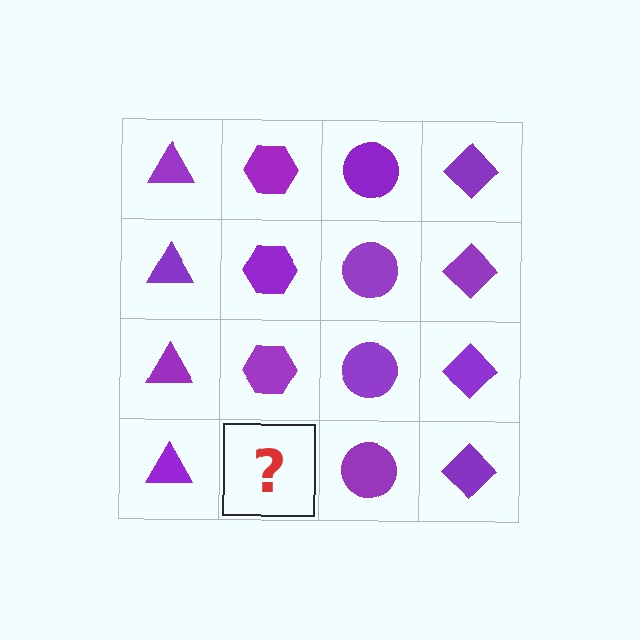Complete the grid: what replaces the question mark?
The question mark should be replaced with a purple hexagon.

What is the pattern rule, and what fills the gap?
The rule is that each column has a consistent shape. The gap should be filled with a purple hexagon.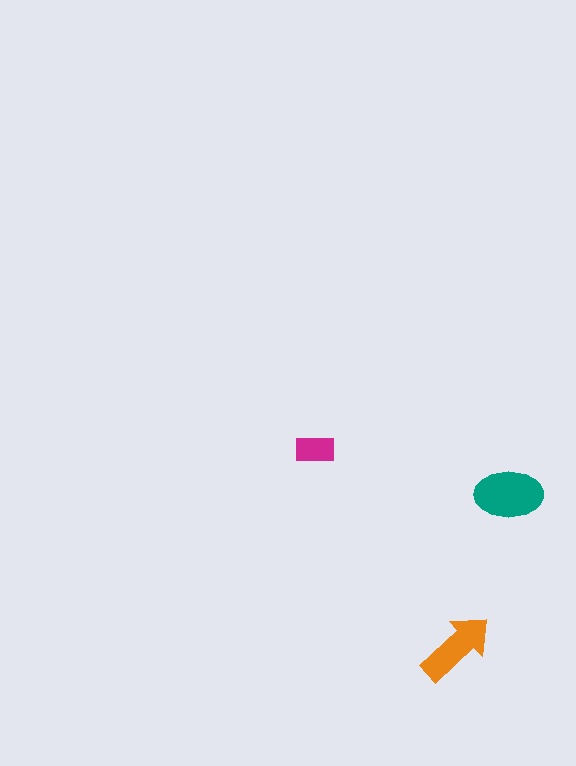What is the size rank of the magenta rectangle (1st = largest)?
3rd.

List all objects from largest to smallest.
The teal ellipse, the orange arrow, the magenta rectangle.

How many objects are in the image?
There are 3 objects in the image.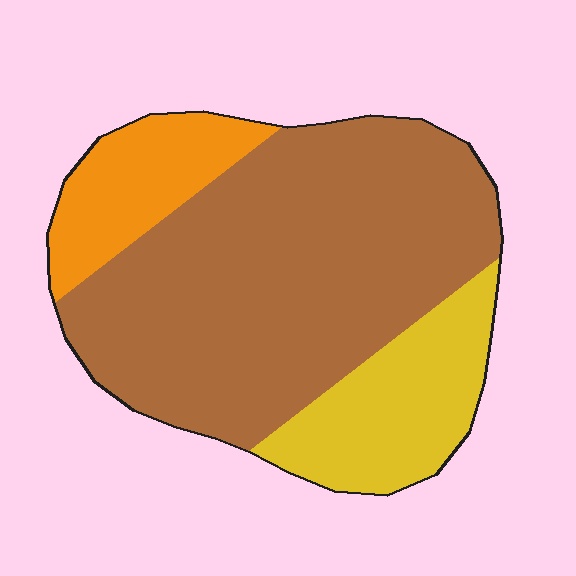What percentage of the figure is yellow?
Yellow covers around 20% of the figure.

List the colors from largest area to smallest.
From largest to smallest: brown, yellow, orange.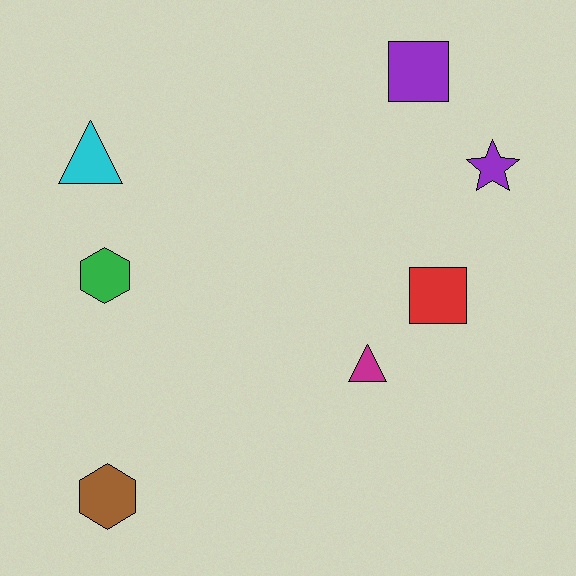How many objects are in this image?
There are 7 objects.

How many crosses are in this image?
There are no crosses.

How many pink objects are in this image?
There are no pink objects.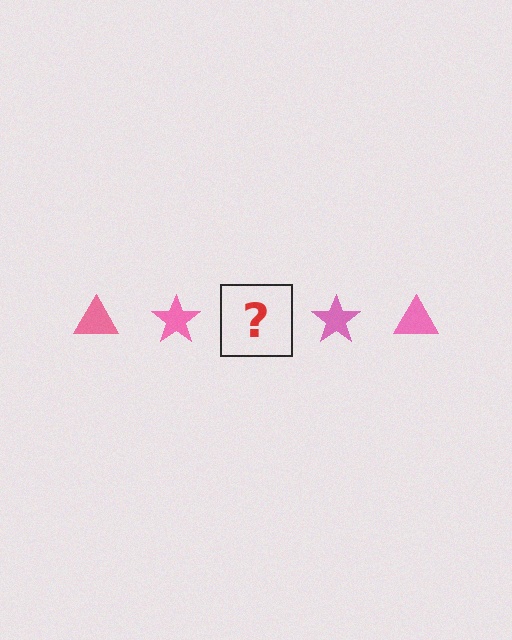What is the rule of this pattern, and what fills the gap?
The rule is that the pattern cycles through triangle, star shapes in pink. The gap should be filled with a pink triangle.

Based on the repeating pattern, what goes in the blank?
The blank should be a pink triangle.